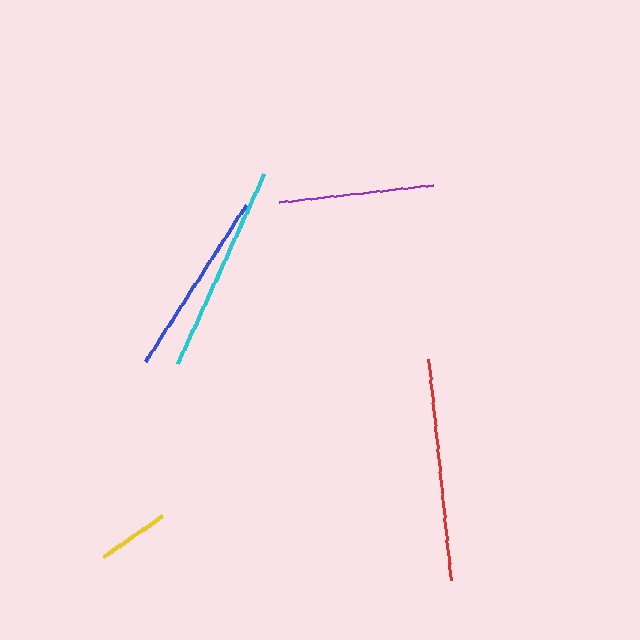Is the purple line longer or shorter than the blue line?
The blue line is longer than the purple line.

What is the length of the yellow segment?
The yellow segment is approximately 71 pixels long.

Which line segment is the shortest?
The yellow line is the shortest at approximately 71 pixels.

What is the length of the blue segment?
The blue segment is approximately 187 pixels long.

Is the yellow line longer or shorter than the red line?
The red line is longer than the yellow line.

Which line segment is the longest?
The red line is the longest at approximately 223 pixels.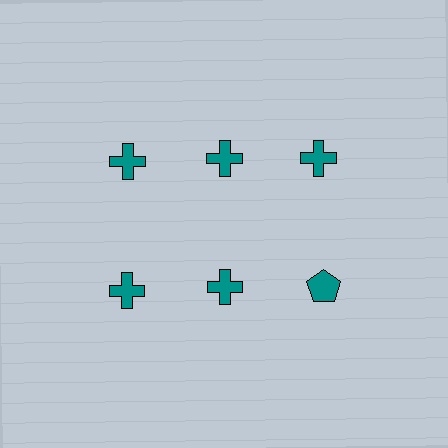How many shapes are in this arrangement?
There are 6 shapes arranged in a grid pattern.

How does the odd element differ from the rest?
It has a different shape: pentagon instead of cross.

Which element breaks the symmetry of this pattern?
The teal pentagon in the second row, center column breaks the symmetry. All other shapes are teal crosses.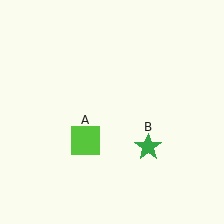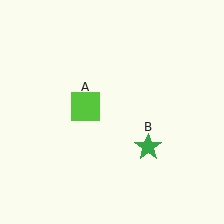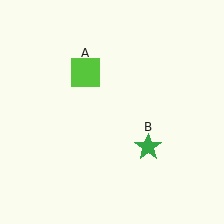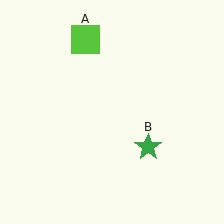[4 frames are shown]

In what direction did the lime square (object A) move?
The lime square (object A) moved up.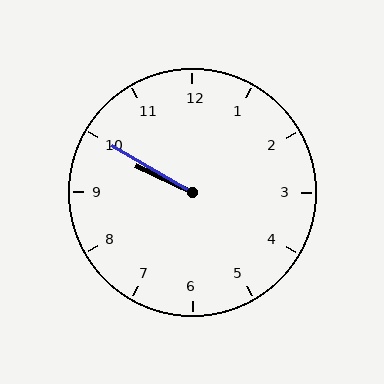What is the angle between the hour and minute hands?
Approximately 5 degrees.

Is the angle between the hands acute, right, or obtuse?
It is acute.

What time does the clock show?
9:50.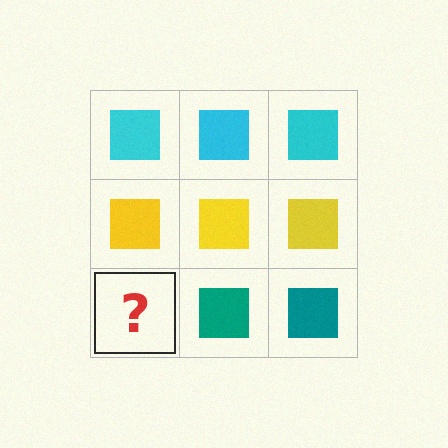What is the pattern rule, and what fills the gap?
The rule is that each row has a consistent color. The gap should be filled with a teal square.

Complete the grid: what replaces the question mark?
The question mark should be replaced with a teal square.